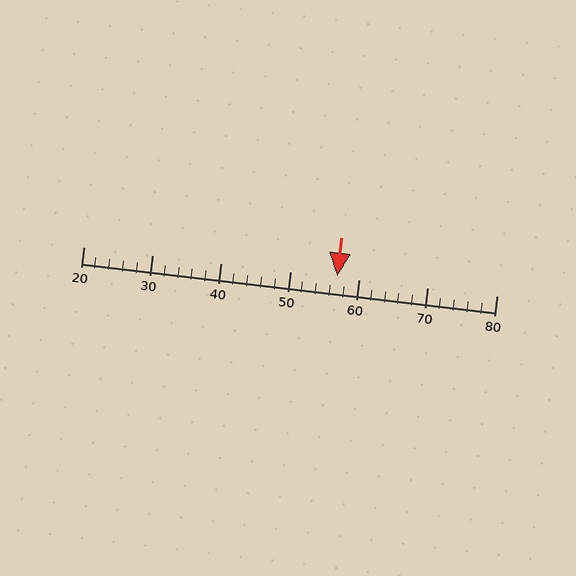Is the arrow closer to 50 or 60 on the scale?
The arrow is closer to 60.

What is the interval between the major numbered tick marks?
The major tick marks are spaced 10 units apart.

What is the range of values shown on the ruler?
The ruler shows values from 20 to 80.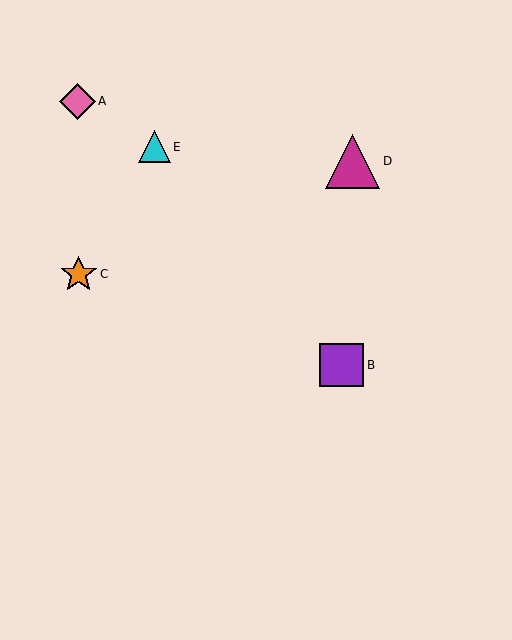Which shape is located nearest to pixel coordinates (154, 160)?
The cyan triangle (labeled E) at (154, 147) is nearest to that location.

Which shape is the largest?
The magenta triangle (labeled D) is the largest.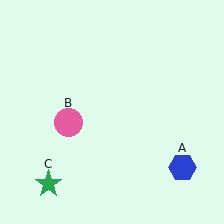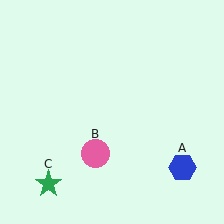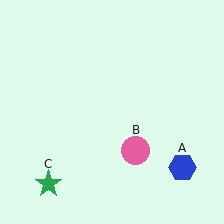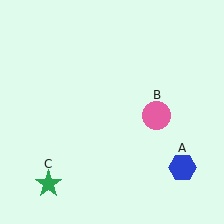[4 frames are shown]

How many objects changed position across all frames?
1 object changed position: pink circle (object B).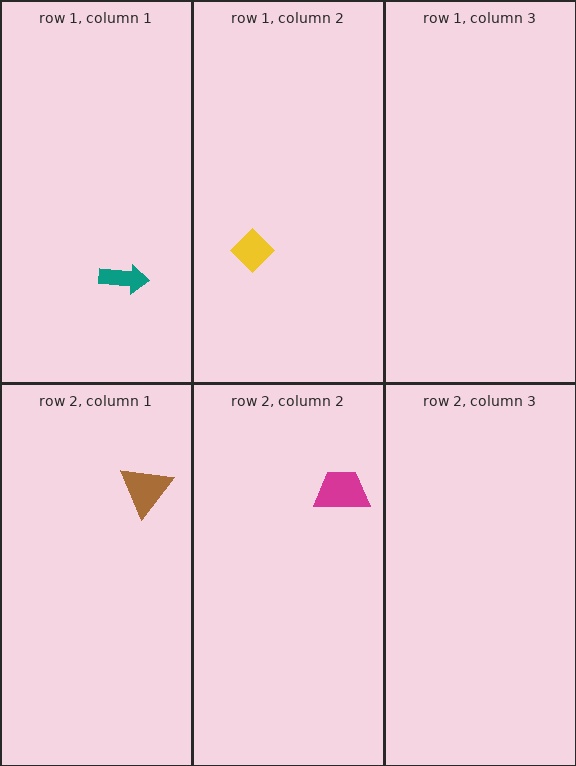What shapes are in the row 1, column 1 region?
The teal arrow.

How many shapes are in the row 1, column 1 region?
1.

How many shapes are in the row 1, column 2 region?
1.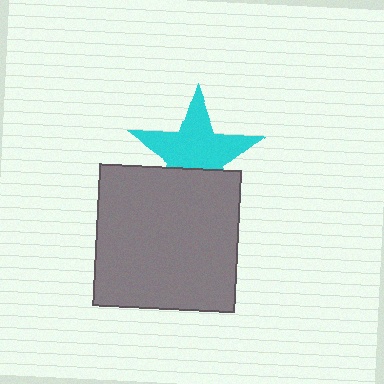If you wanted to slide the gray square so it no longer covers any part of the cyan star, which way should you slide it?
Slide it down — that is the most direct way to separate the two shapes.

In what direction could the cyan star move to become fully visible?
The cyan star could move up. That would shift it out from behind the gray square entirely.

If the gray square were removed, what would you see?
You would see the complete cyan star.